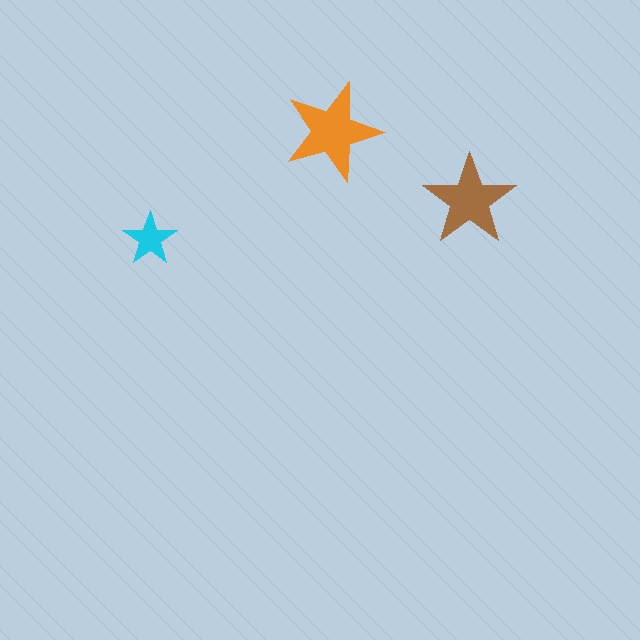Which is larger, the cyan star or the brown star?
The brown one.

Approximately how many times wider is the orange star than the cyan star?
About 2 times wider.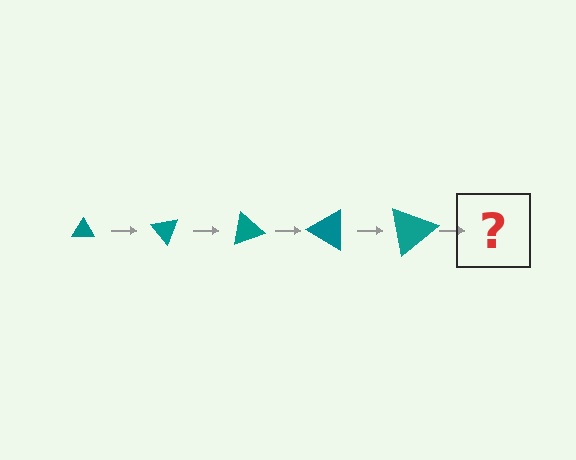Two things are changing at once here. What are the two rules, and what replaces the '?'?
The two rules are that the triangle grows larger each step and it rotates 50 degrees each step. The '?' should be a triangle, larger than the previous one and rotated 250 degrees from the start.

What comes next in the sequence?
The next element should be a triangle, larger than the previous one and rotated 250 degrees from the start.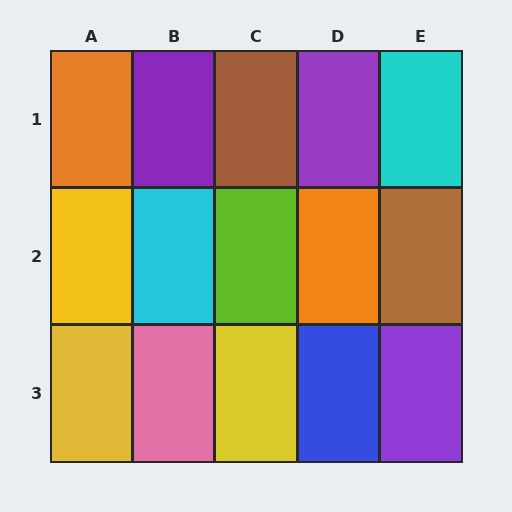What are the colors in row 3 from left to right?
Yellow, pink, yellow, blue, purple.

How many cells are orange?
2 cells are orange.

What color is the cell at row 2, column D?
Orange.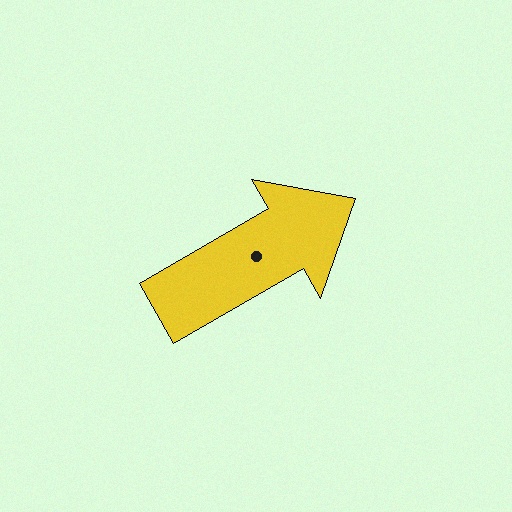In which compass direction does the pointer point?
Northeast.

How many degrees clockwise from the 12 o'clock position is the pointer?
Approximately 60 degrees.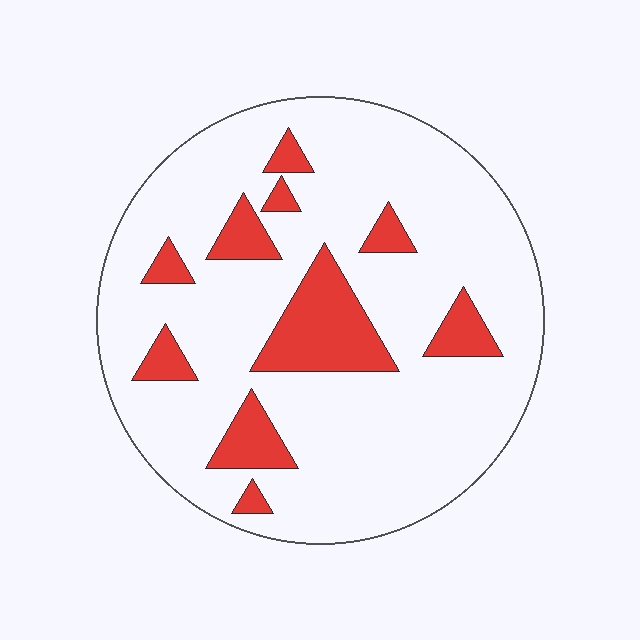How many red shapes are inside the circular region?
10.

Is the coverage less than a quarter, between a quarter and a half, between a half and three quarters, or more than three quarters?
Less than a quarter.